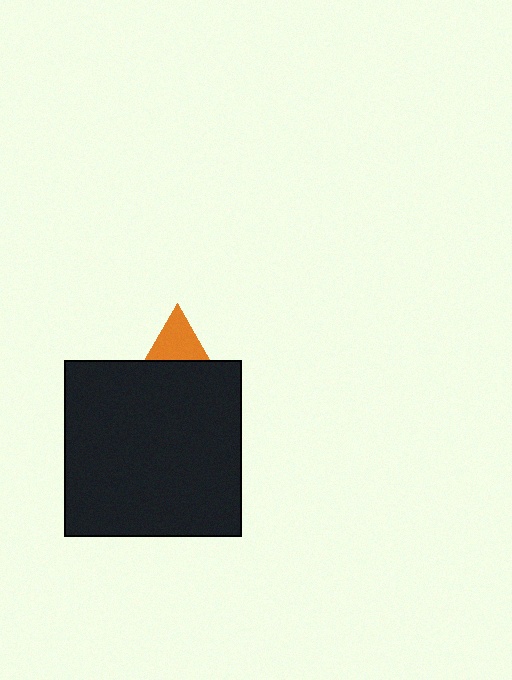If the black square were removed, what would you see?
You would see the complete orange triangle.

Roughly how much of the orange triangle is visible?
A small part of it is visible (roughly 41%).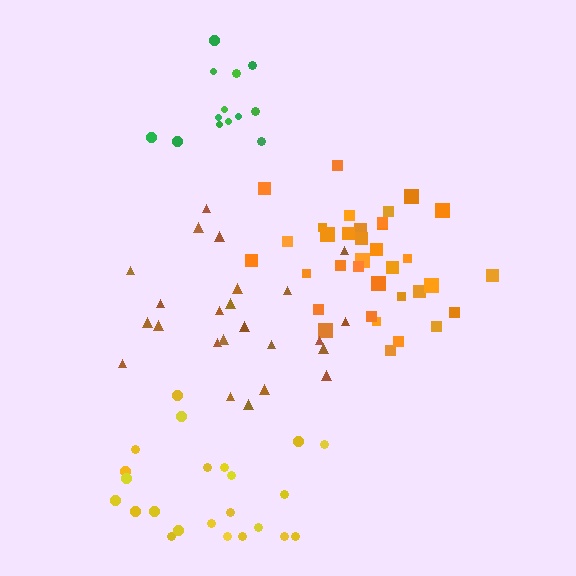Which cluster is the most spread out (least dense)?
Brown.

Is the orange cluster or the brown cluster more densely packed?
Orange.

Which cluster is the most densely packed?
Green.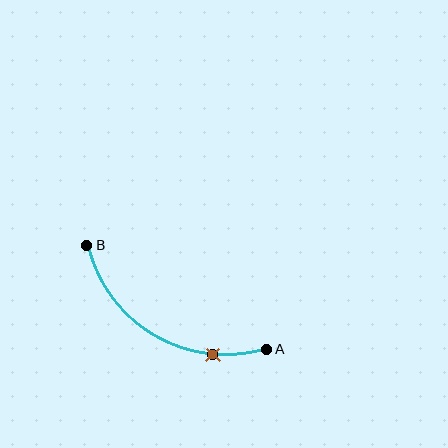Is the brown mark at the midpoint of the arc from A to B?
No. The brown mark lies on the arc but is closer to endpoint A. The arc midpoint would be at the point on the curve equidistant along the arc from both A and B.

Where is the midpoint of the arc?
The arc midpoint is the point on the curve farthest from the straight line joining A and B. It sits below that line.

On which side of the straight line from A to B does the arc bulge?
The arc bulges below the straight line connecting A and B.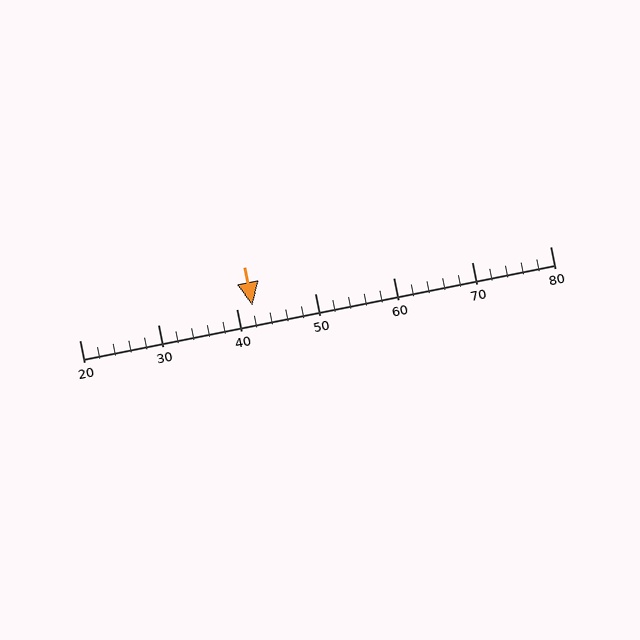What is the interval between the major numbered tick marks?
The major tick marks are spaced 10 units apart.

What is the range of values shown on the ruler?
The ruler shows values from 20 to 80.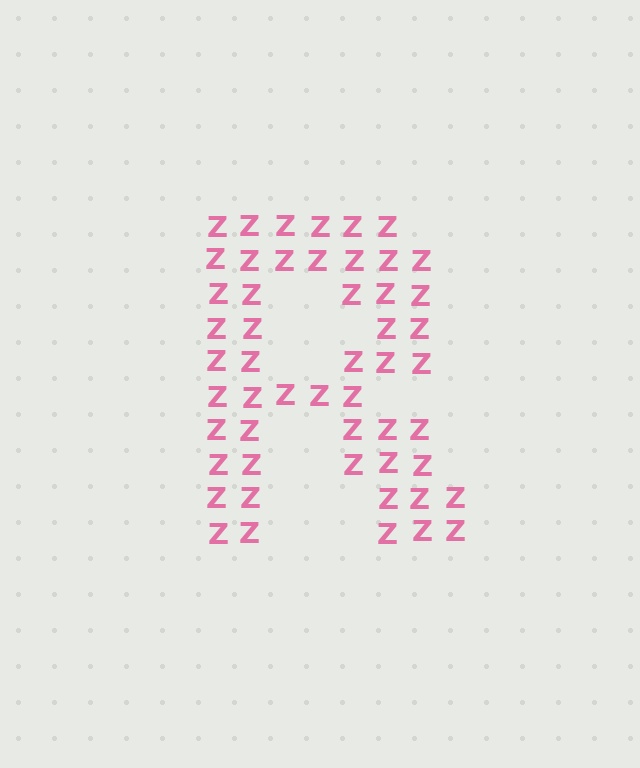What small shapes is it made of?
It is made of small letter Z's.